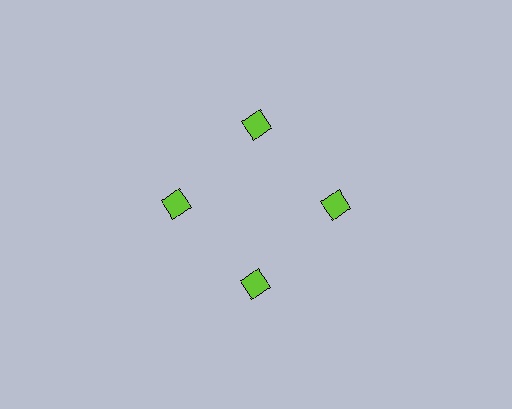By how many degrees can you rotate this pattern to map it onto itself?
The pattern maps onto itself every 90 degrees of rotation.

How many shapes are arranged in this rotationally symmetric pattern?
There are 4 shapes, arranged in 4 groups of 1.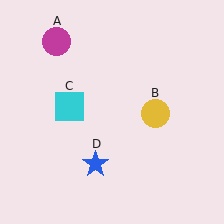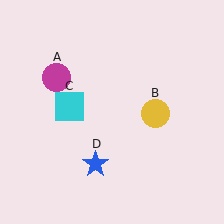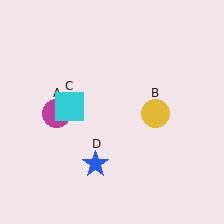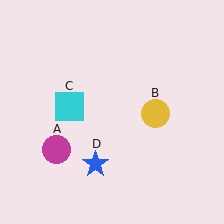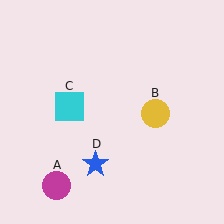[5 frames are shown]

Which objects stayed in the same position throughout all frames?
Yellow circle (object B) and cyan square (object C) and blue star (object D) remained stationary.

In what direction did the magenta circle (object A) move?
The magenta circle (object A) moved down.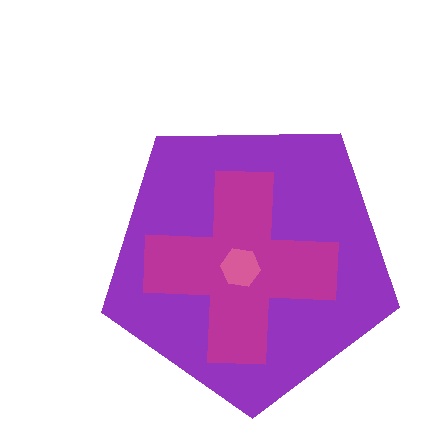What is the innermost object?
The pink hexagon.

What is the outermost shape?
The purple pentagon.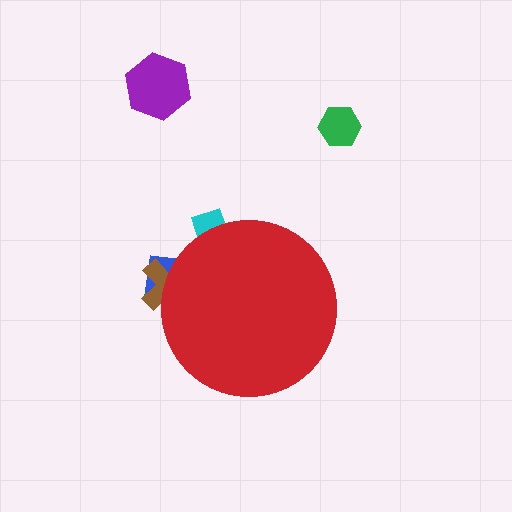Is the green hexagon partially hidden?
No, the green hexagon is fully visible.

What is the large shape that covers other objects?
A red circle.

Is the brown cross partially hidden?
Yes, the brown cross is partially hidden behind the red circle.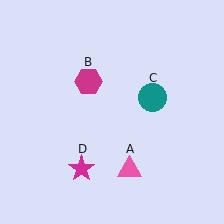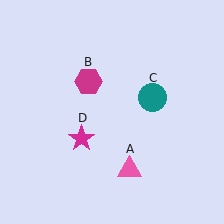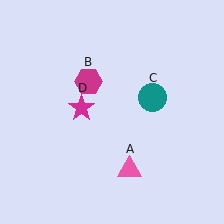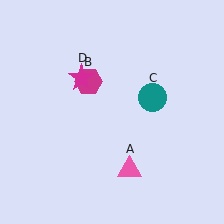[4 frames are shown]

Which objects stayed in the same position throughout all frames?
Pink triangle (object A) and magenta hexagon (object B) and teal circle (object C) remained stationary.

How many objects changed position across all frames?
1 object changed position: magenta star (object D).